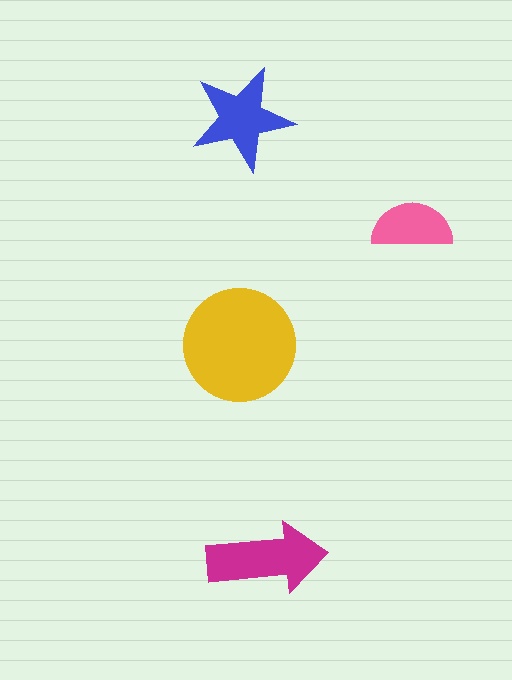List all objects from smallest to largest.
The pink semicircle, the blue star, the magenta arrow, the yellow circle.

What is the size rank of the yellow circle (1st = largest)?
1st.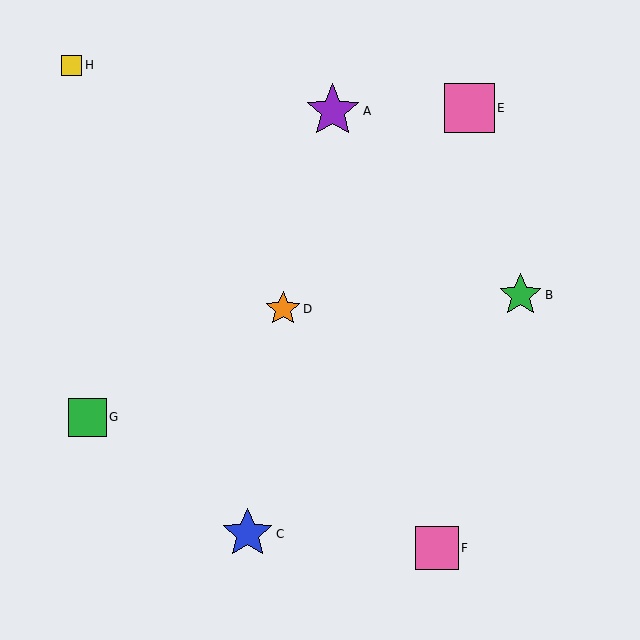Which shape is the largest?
The purple star (labeled A) is the largest.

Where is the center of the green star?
The center of the green star is at (520, 295).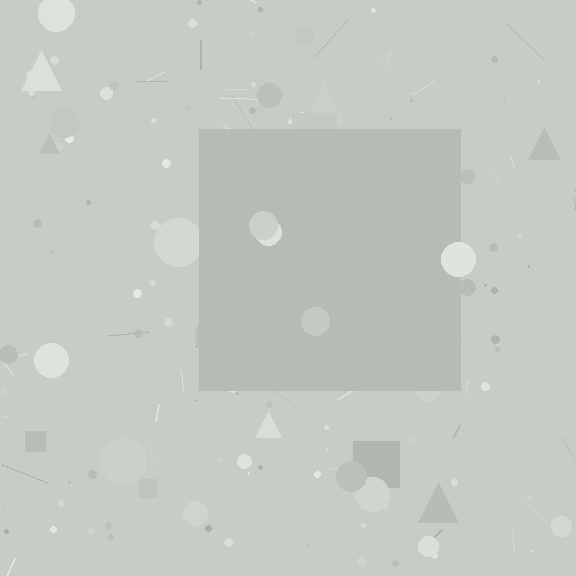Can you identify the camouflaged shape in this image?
The camouflaged shape is a square.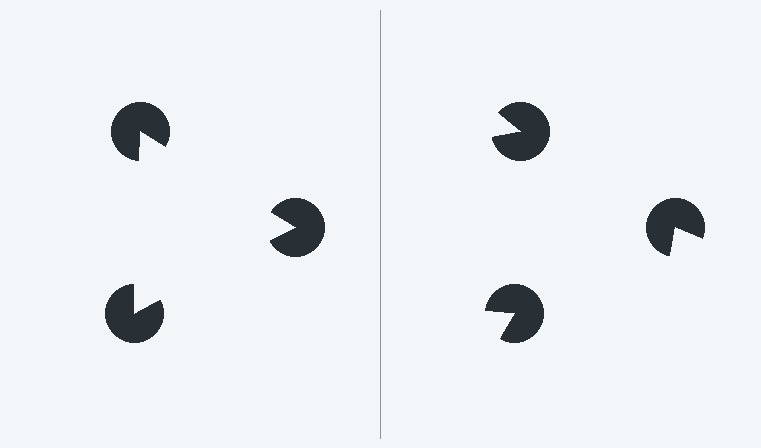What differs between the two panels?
The pac-man discs are positioned identically on both sides; only the wedge orientations differ. On the left they align to a triangle; on the right they are misaligned.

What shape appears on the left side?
An illusory triangle.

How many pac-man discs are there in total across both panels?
6 — 3 on each side.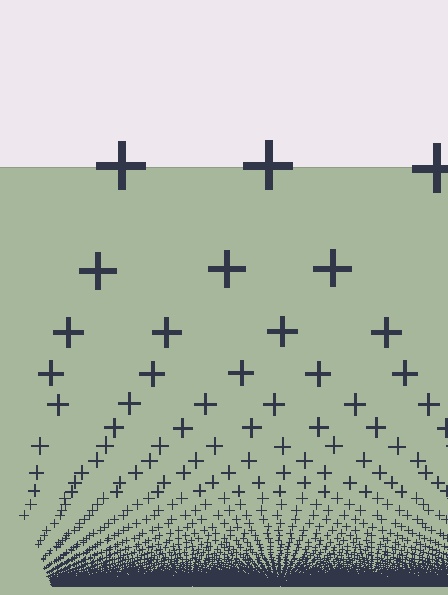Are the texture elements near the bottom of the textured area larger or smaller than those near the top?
Smaller. The gradient is inverted — elements near the bottom are smaller and denser.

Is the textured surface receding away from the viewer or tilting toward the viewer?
The surface appears to tilt toward the viewer. Texture elements get larger and sparser toward the top.